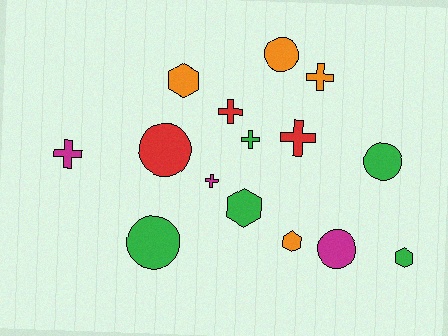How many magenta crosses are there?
There are 2 magenta crosses.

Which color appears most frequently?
Green, with 5 objects.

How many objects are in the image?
There are 15 objects.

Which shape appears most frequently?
Cross, with 6 objects.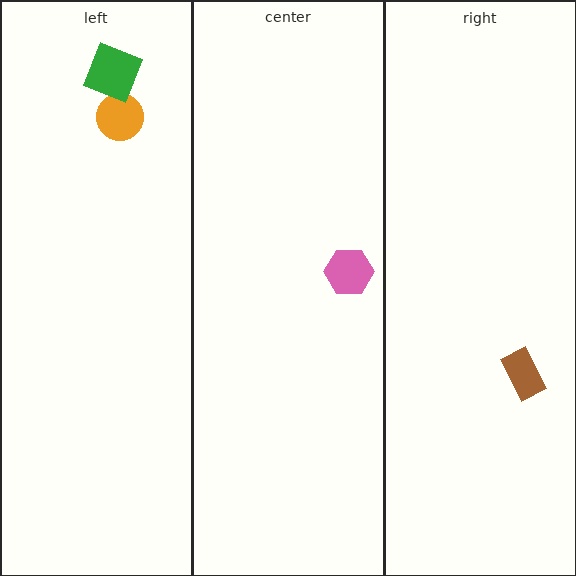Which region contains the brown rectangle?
The right region.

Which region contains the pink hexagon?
The center region.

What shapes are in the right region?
The brown rectangle.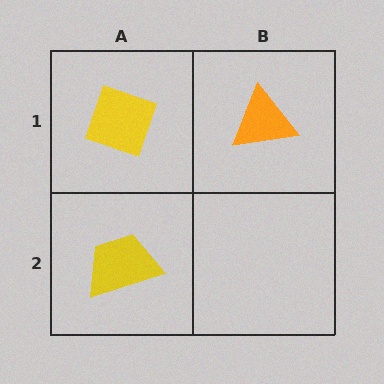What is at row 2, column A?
A yellow trapezoid.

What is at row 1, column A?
A yellow diamond.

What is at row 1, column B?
An orange triangle.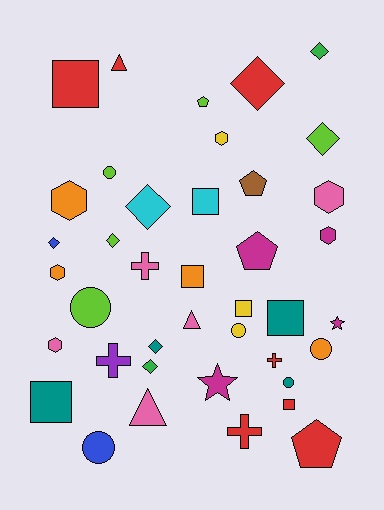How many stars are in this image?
There are 2 stars.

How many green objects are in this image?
There are 2 green objects.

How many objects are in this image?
There are 40 objects.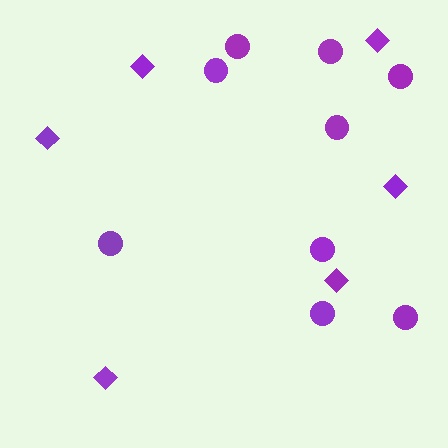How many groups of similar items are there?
There are 2 groups: one group of diamonds (6) and one group of circles (9).